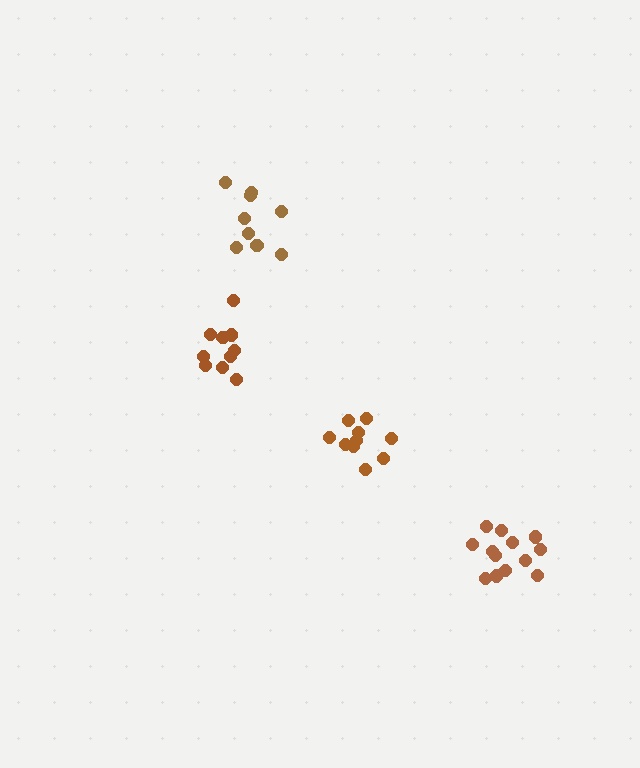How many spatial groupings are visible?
There are 4 spatial groupings.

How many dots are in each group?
Group 1: 13 dots, Group 2: 10 dots, Group 3: 10 dots, Group 4: 9 dots (42 total).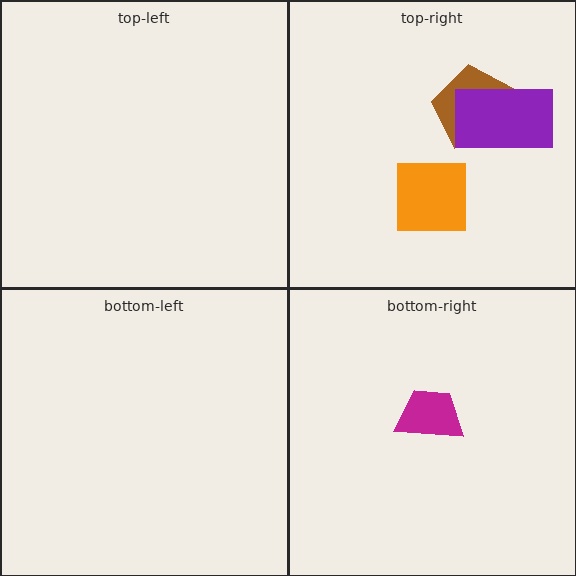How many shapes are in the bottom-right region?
1.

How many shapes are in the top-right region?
3.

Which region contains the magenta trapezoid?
The bottom-right region.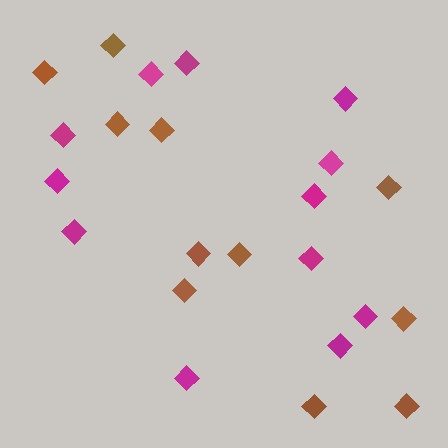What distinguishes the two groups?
There are 2 groups: one group of magenta diamonds (12) and one group of brown diamonds (11).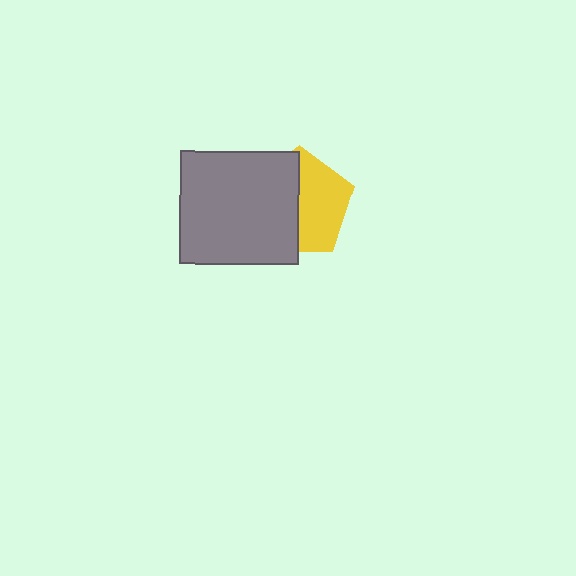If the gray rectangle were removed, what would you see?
You would see the complete yellow pentagon.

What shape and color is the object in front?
The object in front is a gray rectangle.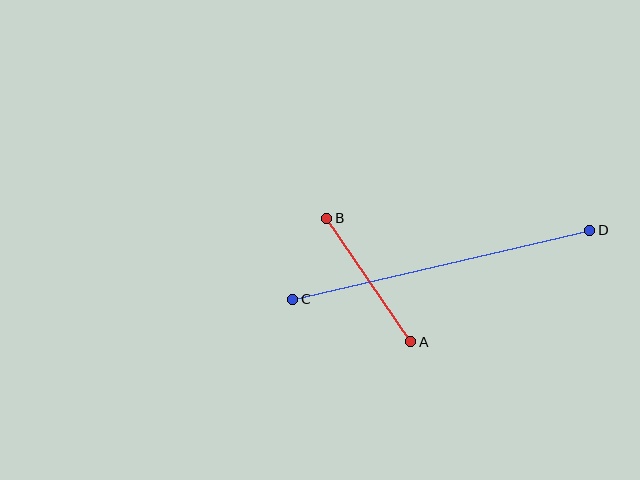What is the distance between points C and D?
The distance is approximately 305 pixels.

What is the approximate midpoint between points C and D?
The midpoint is at approximately (441, 265) pixels.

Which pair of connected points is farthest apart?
Points C and D are farthest apart.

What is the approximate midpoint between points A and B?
The midpoint is at approximately (369, 280) pixels.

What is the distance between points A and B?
The distance is approximately 149 pixels.